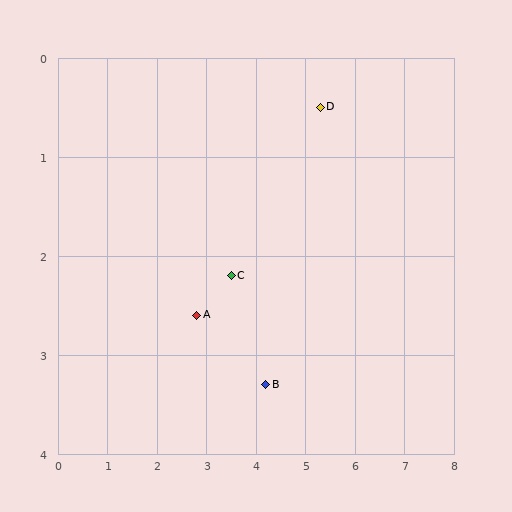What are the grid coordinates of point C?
Point C is at approximately (3.5, 2.2).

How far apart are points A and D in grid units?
Points A and D are about 3.3 grid units apart.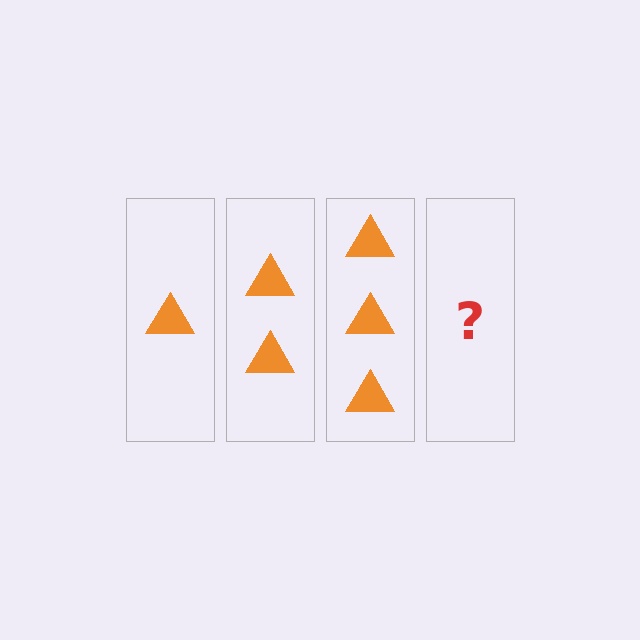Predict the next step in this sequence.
The next step is 4 triangles.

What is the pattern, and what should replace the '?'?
The pattern is that each step adds one more triangle. The '?' should be 4 triangles.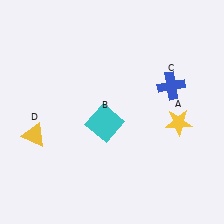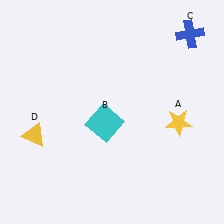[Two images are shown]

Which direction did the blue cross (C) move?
The blue cross (C) moved up.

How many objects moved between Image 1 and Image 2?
1 object moved between the two images.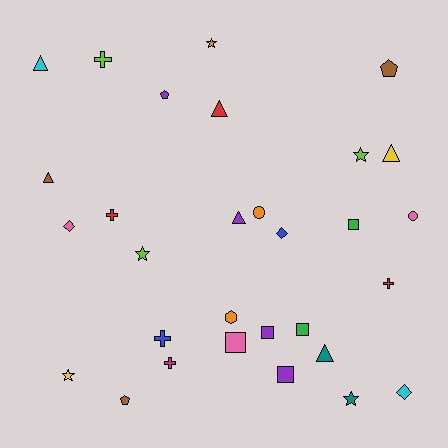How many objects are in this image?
There are 30 objects.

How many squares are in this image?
There are 5 squares.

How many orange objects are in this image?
There are 3 orange objects.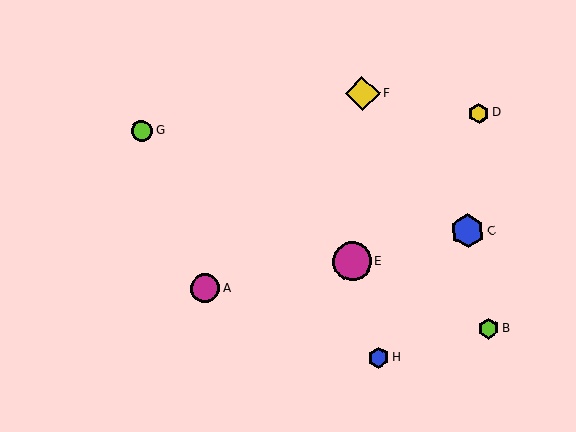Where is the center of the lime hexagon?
The center of the lime hexagon is at (488, 328).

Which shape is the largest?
The magenta circle (labeled E) is the largest.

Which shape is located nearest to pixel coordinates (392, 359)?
The blue hexagon (labeled H) at (379, 358) is nearest to that location.